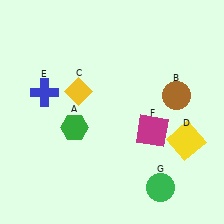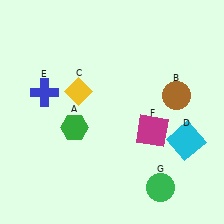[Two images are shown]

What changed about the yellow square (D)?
In Image 1, D is yellow. In Image 2, it changed to cyan.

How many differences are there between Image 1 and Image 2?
There is 1 difference between the two images.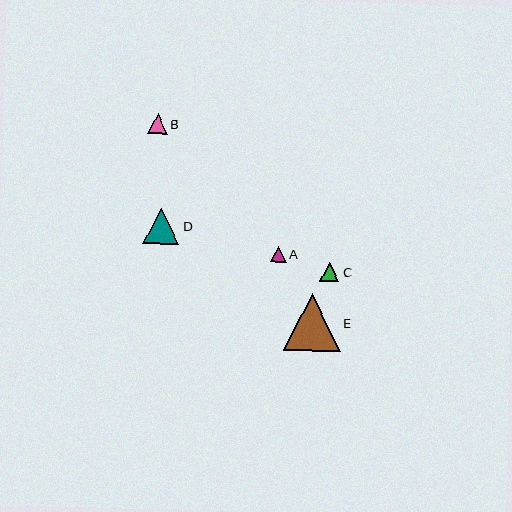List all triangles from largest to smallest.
From largest to smallest: E, D, B, C, A.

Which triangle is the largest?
Triangle E is the largest with a size of approximately 57 pixels.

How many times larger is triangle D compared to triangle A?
Triangle D is approximately 2.3 times the size of triangle A.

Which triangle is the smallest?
Triangle A is the smallest with a size of approximately 16 pixels.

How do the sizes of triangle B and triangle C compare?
Triangle B and triangle C are approximately the same size.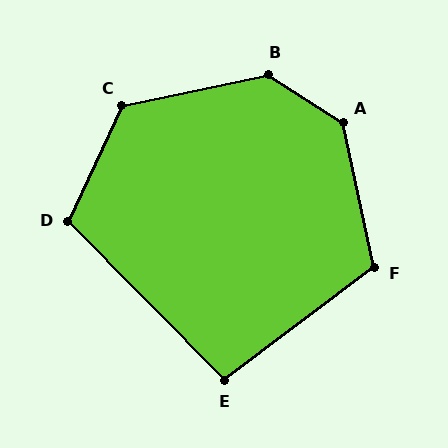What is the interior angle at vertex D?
Approximately 110 degrees (obtuse).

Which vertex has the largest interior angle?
A, at approximately 135 degrees.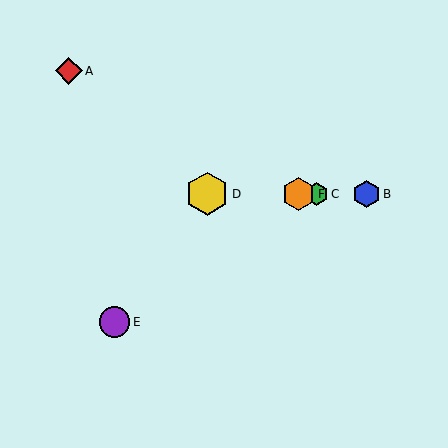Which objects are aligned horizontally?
Objects B, C, D, F are aligned horizontally.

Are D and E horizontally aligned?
No, D is at y≈194 and E is at y≈322.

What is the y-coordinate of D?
Object D is at y≈194.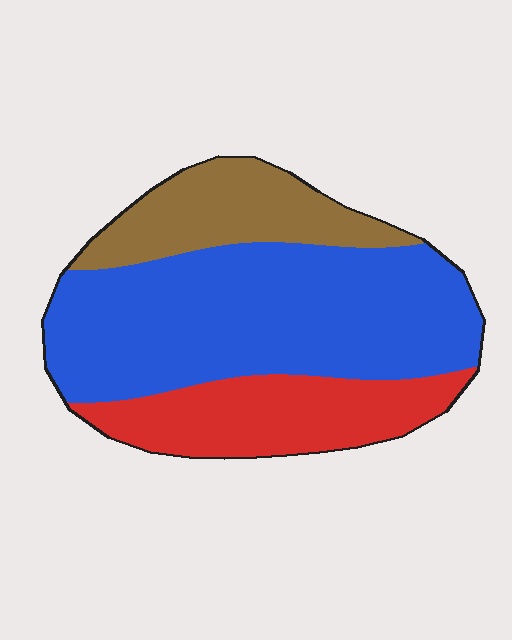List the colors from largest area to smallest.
From largest to smallest: blue, red, brown.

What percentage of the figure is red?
Red takes up about one quarter (1/4) of the figure.